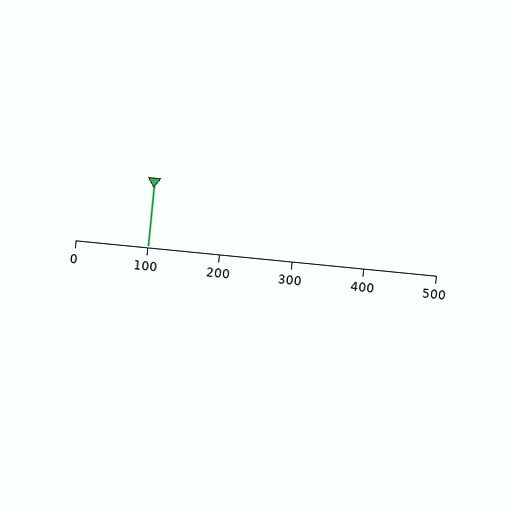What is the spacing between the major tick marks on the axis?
The major ticks are spaced 100 apart.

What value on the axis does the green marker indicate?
The marker indicates approximately 100.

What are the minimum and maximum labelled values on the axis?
The axis runs from 0 to 500.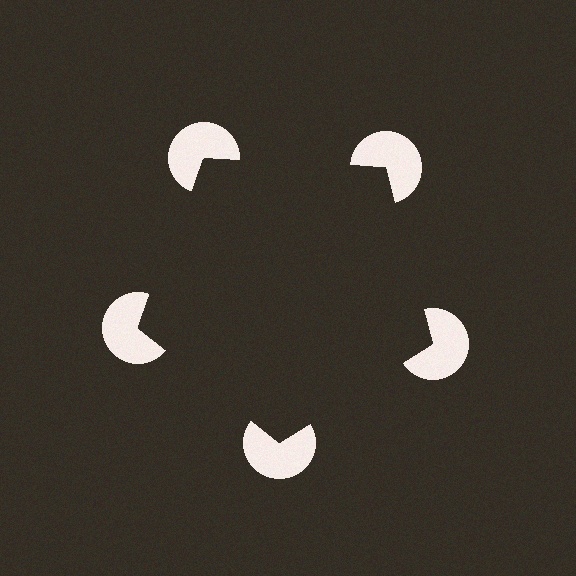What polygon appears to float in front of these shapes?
An illusory pentagon — its edges are inferred from the aligned wedge cuts in the pac-man discs, not physically drawn.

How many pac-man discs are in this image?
There are 5 — one at each vertex of the illusory pentagon.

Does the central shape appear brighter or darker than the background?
It typically appears slightly darker than the background, even though no actual brightness change is drawn.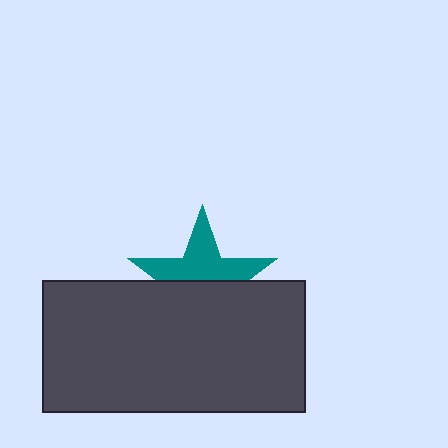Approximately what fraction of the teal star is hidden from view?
Roughly 50% of the teal star is hidden behind the dark gray rectangle.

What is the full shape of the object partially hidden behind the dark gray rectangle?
The partially hidden object is a teal star.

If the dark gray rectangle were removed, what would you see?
You would see the complete teal star.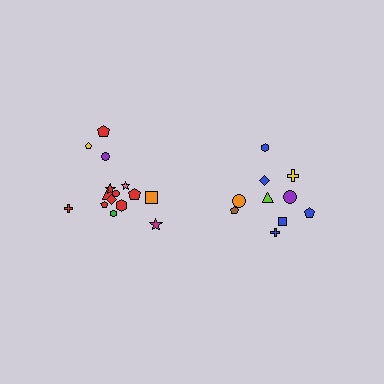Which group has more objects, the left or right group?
The left group.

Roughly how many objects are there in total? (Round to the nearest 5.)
Roughly 25 objects in total.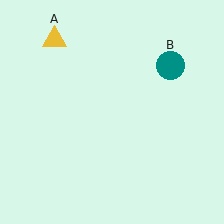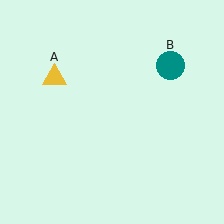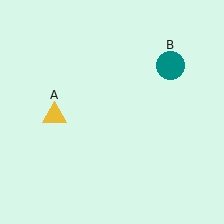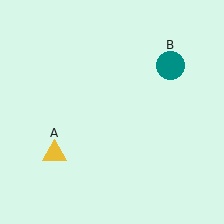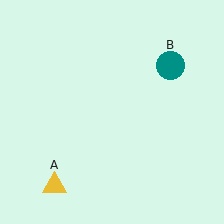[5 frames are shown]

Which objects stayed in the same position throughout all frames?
Teal circle (object B) remained stationary.